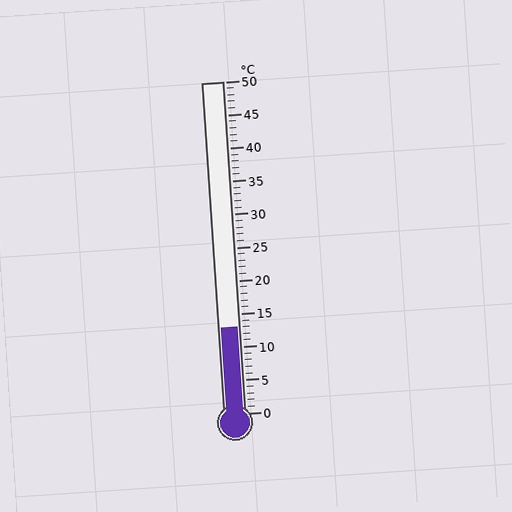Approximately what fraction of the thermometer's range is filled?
The thermometer is filled to approximately 25% of its range.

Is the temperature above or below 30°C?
The temperature is below 30°C.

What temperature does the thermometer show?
The thermometer shows approximately 13°C.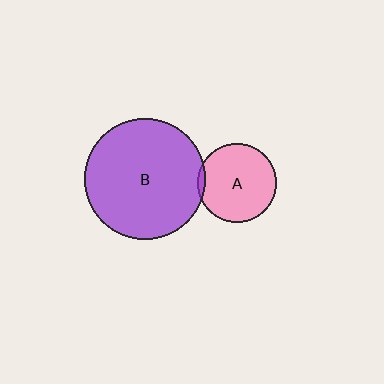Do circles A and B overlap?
Yes.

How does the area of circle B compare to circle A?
Approximately 2.3 times.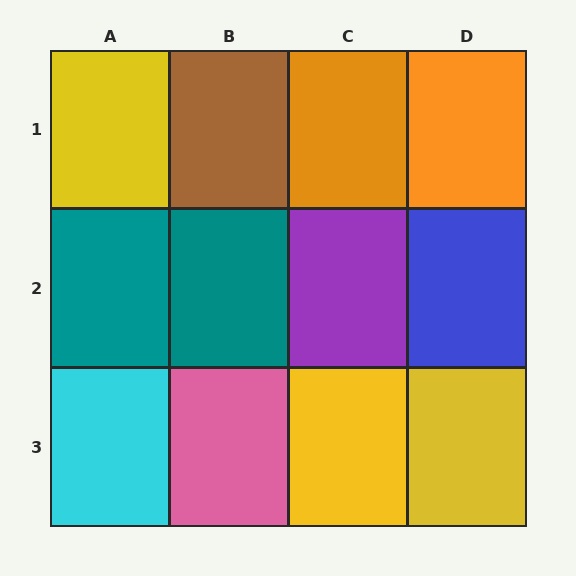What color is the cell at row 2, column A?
Teal.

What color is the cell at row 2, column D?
Blue.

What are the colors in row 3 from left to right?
Cyan, pink, yellow, yellow.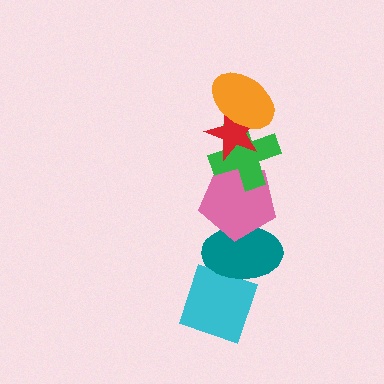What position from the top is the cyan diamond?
The cyan diamond is 6th from the top.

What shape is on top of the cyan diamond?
The teal ellipse is on top of the cyan diamond.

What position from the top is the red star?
The red star is 2nd from the top.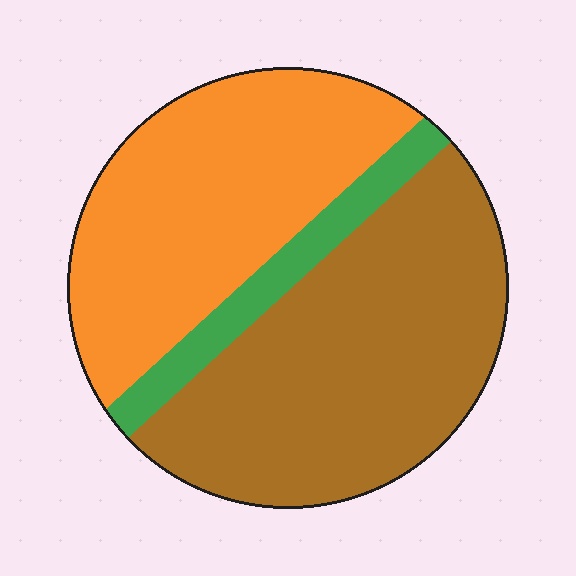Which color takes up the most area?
Brown, at roughly 50%.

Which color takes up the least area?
Green, at roughly 10%.